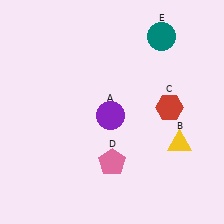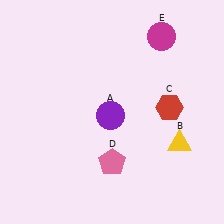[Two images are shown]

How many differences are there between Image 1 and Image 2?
There is 1 difference between the two images.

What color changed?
The circle (E) changed from teal in Image 1 to magenta in Image 2.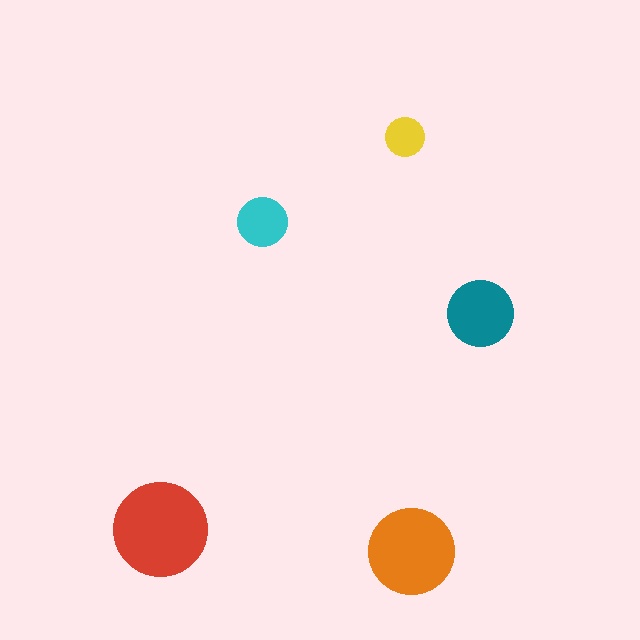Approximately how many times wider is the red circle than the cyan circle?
About 2 times wider.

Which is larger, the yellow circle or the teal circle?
The teal one.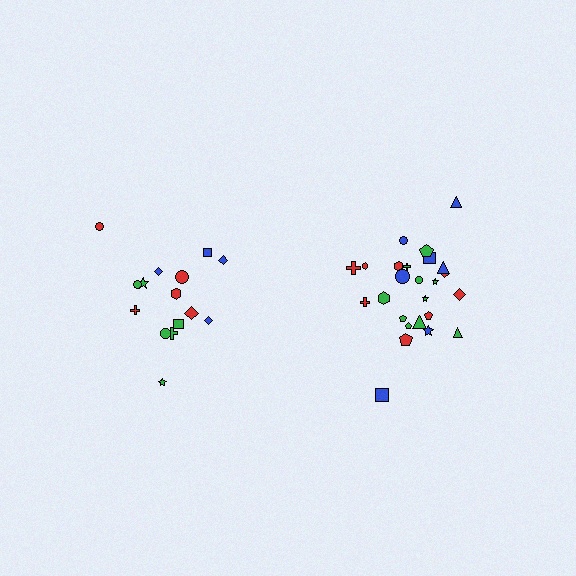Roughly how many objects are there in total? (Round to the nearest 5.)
Roughly 40 objects in total.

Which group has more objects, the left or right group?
The right group.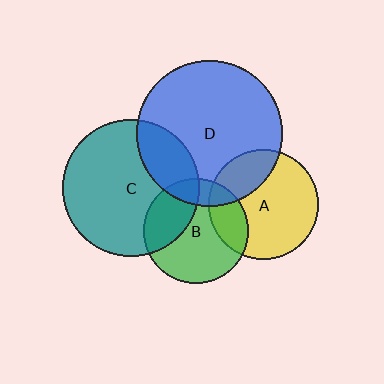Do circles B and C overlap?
Yes.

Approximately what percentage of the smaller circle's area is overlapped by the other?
Approximately 30%.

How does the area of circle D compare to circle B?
Approximately 1.9 times.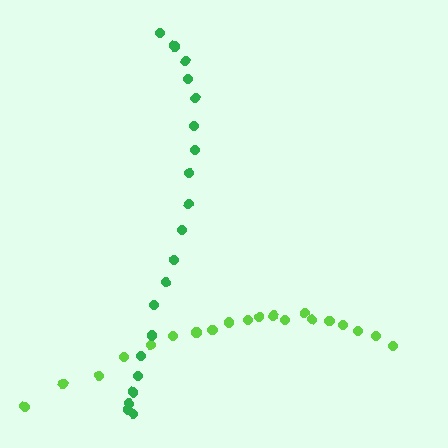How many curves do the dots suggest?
There are 2 distinct paths.